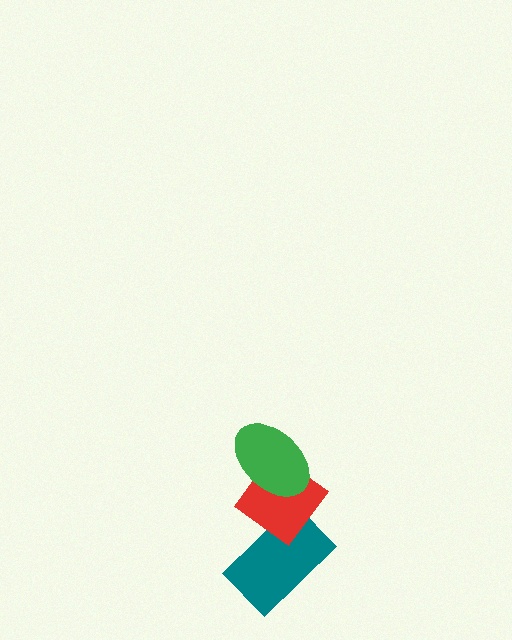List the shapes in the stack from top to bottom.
From top to bottom: the green ellipse, the red diamond, the teal rectangle.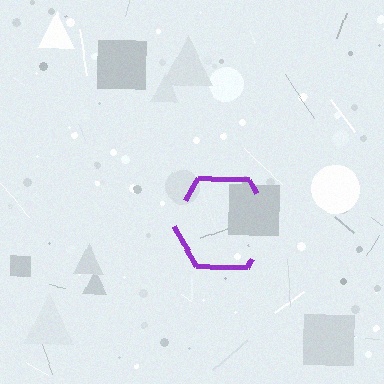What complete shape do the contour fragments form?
The contour fragments form a hexagon.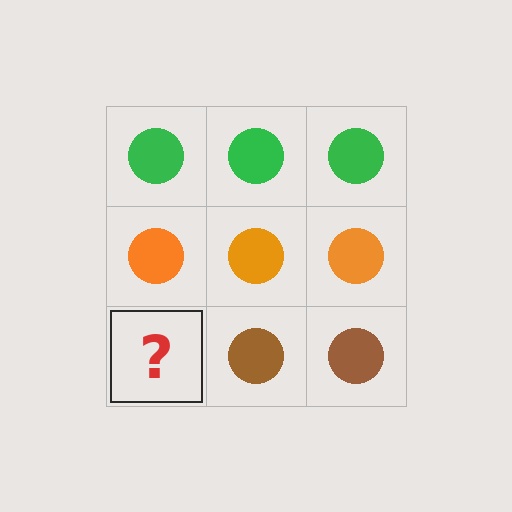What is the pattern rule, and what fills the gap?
The rule is that each row has a consistent color. The gap should be filled with a brown circle.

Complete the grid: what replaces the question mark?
The question mark should be replaced with a brown circle.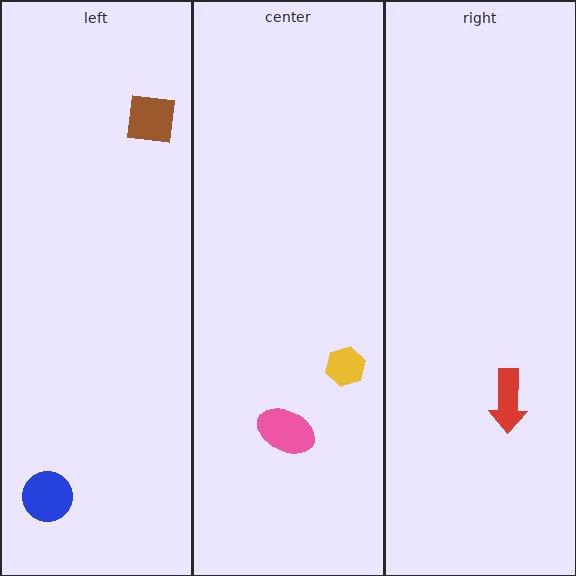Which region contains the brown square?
The left region.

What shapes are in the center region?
The pink ellipse, the yellow hexagon.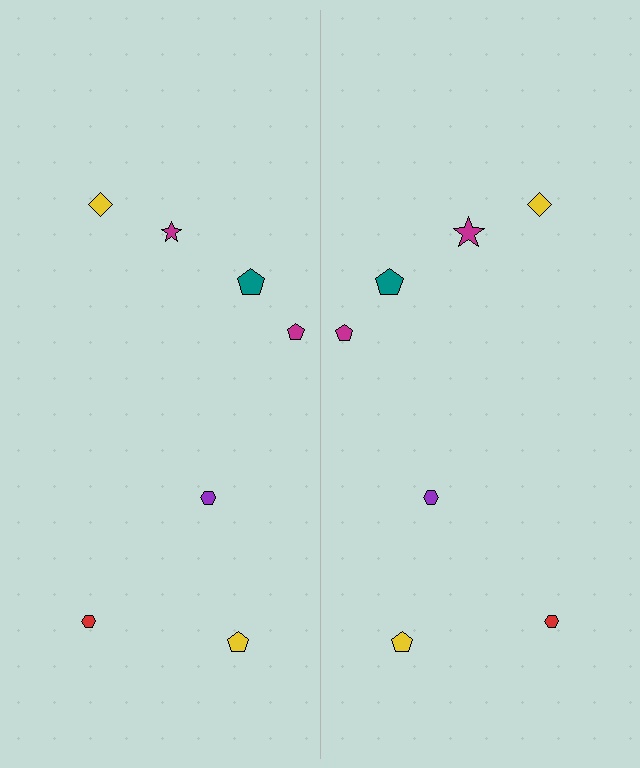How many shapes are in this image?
There are 14 shapes in this image.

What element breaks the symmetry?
The magenta star on the right side has a different size than its mirror counterpart.